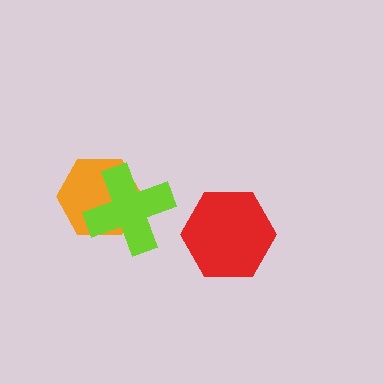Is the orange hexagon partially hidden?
Yes, it is partially covered by another shape.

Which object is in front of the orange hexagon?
The lime cross is in front of the orange hexagon.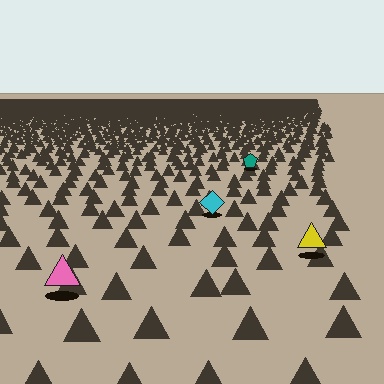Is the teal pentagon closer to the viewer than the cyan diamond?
No. The cyan diamond is closer — you can tell from the texture gradient: the ground texture is coarser near it.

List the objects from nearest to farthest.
From nearest to farthest: the pink triangle, the yellow triangle, the cyan diamond, the teal pentagon.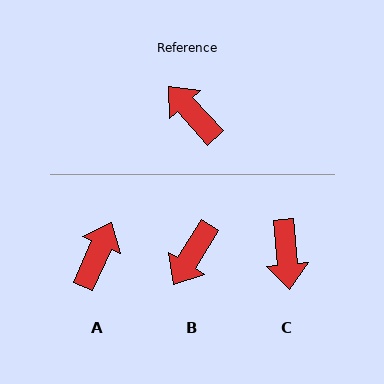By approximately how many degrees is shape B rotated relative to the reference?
Approximately 106 degrees counter-clockwise.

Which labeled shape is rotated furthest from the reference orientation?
C, about 142 degrees away.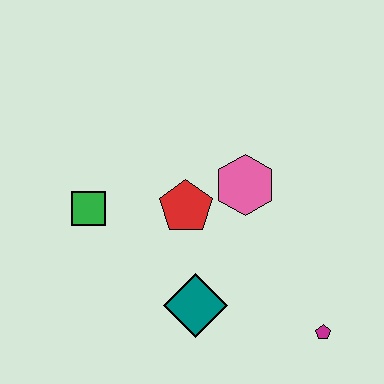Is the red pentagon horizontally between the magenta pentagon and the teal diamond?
No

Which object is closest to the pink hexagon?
The red pentagon is closest to the pink hexagon.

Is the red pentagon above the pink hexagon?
No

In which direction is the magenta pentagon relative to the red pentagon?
The magenta pentagon is to the right of the red pentagon.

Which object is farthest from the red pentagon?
The magenta pentagon is farthest from the red pentagon.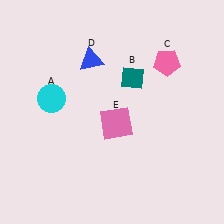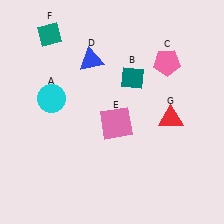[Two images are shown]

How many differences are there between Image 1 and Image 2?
There are 2 differences between the two images.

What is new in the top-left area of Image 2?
A teal diamond (F) was added in the top-left area of Image 2.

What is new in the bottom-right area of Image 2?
A red triangle (G) was added in the bottom-right area of Image 2.